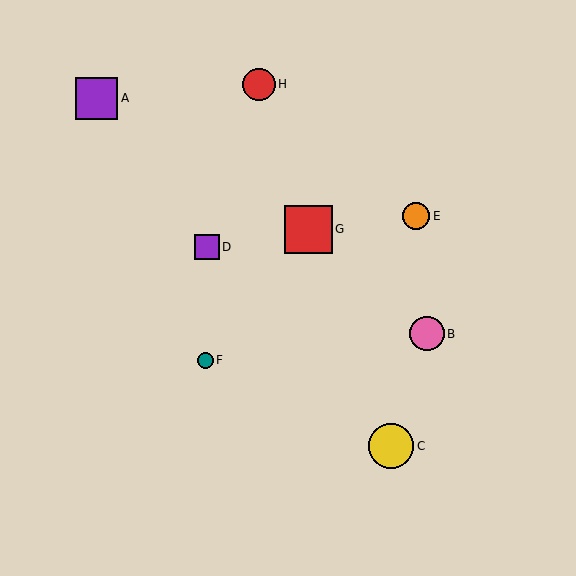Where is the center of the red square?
The center of the red square is at (308, 229).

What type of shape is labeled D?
Shape D is a purple square.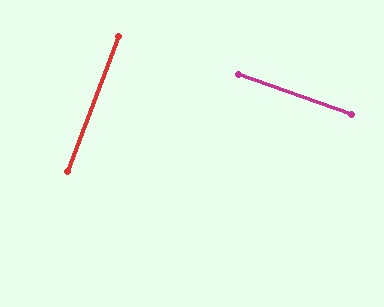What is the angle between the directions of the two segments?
Approximately 89 degrees.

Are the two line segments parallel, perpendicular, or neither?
Perpendicular — they meet at approximately 89°.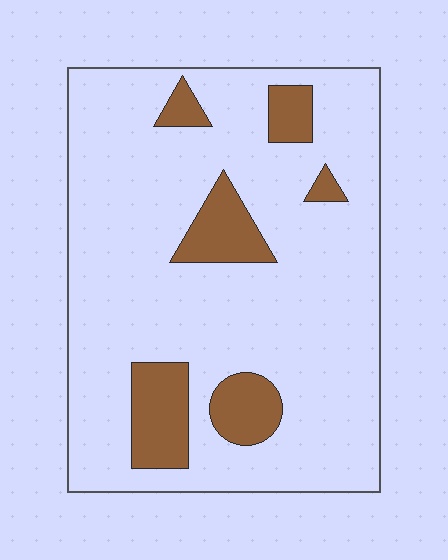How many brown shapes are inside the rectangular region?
6.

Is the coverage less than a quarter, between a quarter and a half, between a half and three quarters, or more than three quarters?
Less than a quarter.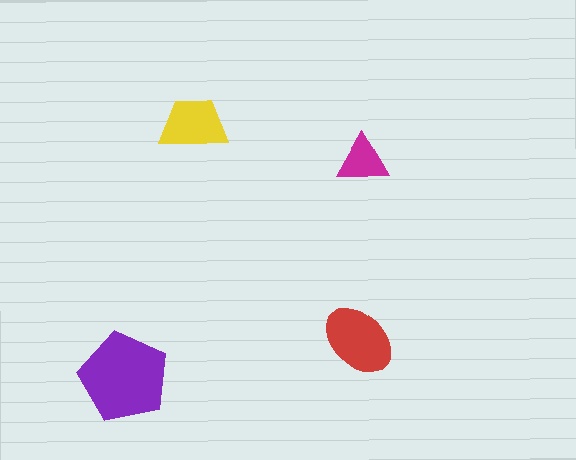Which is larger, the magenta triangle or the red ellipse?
The red ellipse.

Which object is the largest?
The purple pentagon.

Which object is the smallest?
The magenta triangle.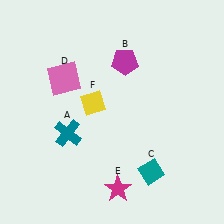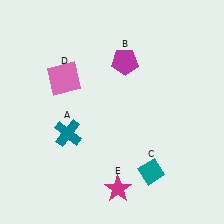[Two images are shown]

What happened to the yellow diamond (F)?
The yellow diamond (F) was removed in Image 2. It was in the top-left area of Image 1.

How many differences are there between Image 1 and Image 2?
There is 1 difference between the two images.